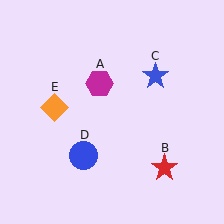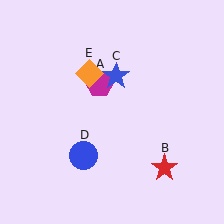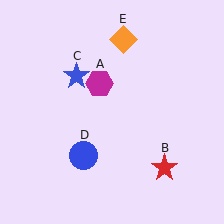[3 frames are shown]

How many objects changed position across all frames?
2 objects changed position: blue star (object C), orange diamond (object E).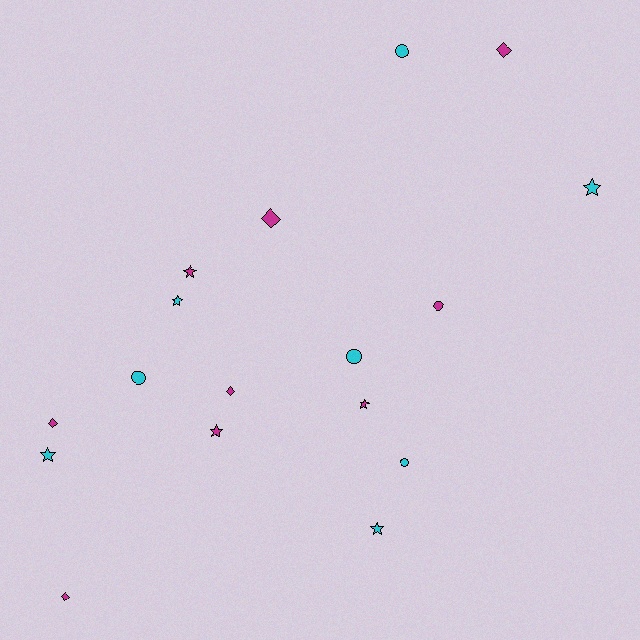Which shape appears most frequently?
Star, with 7 objects.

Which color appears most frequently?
Magenta, with 9 objects.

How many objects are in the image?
There are 17 objects.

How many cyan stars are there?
There are 4 cyan stars.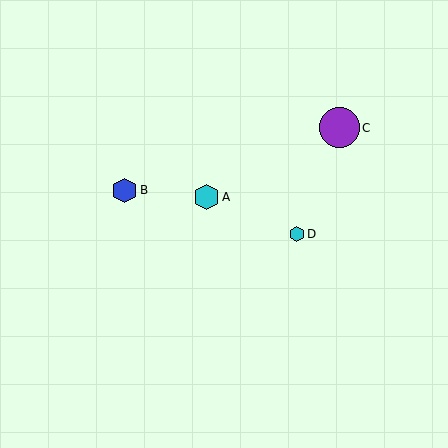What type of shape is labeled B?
Shape B is a blue hexagon.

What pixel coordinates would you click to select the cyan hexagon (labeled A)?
Click at (207, 197) to select the cyan hexagon A.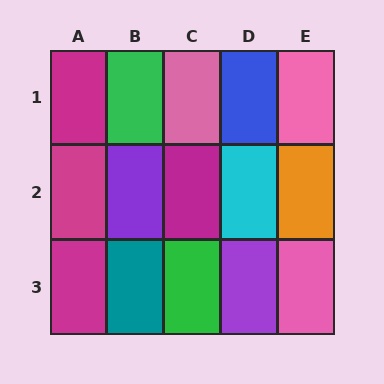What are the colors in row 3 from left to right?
Magenta, teal, green, purple, pink.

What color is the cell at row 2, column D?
Cyan.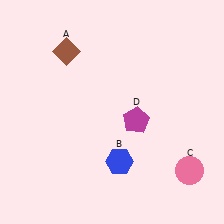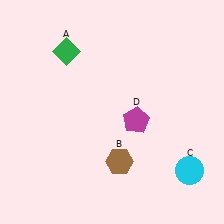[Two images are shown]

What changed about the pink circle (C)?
In Image 1, C is pink. In Image 2, it changed to cyan.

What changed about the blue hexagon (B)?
In Image 1, B is blue. In Image 2, it changed to brown.